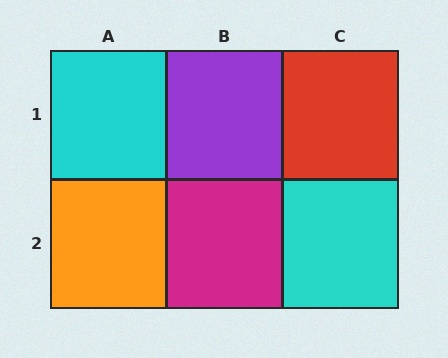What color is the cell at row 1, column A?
Cyan.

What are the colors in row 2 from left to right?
Orange, magenta, cyan.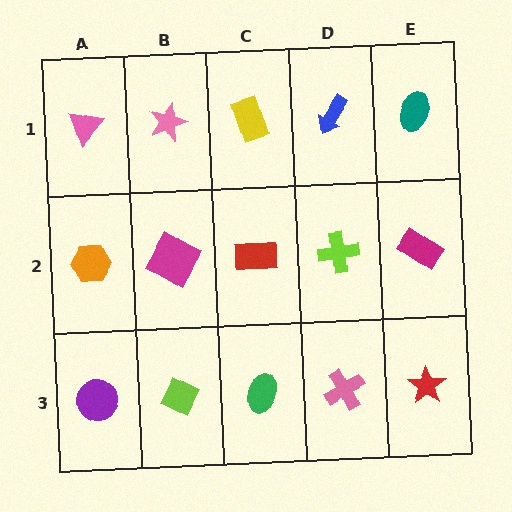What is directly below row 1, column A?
An orange hexagon.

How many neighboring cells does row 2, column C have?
4.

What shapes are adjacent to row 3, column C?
A red rectangle (row 2, column C), a lime diamond (row 3, column B), a pink cross (row 3, column D).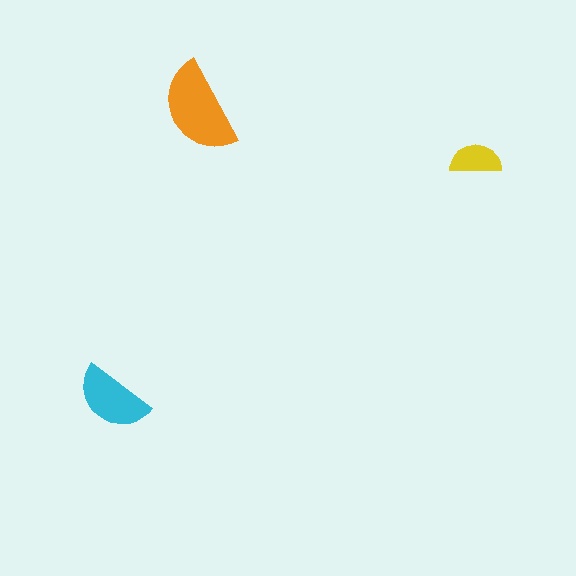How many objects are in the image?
There are 3 objects in the image.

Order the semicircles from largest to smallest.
the orange one, the cyan one, the yellow one.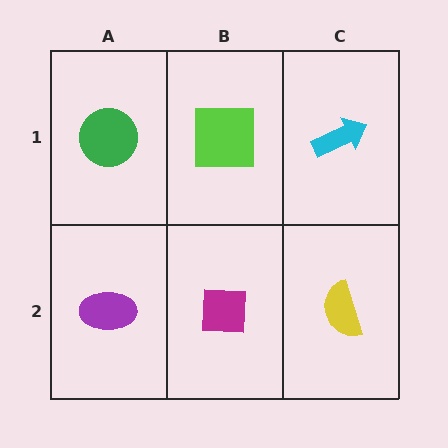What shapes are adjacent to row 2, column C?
A cyan arrow (row 1, column C), a magenta square (row 2, column B).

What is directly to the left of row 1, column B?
A green circle.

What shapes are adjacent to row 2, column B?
A lime square (row 1, column B), a purple ellipse (row 2, column A), a yellow semicircle (row 2, column C).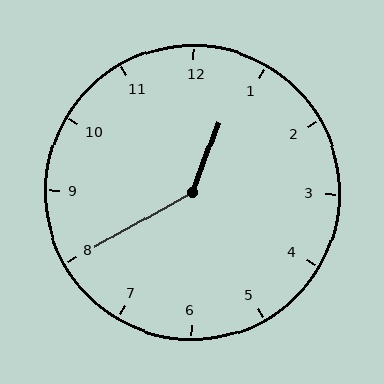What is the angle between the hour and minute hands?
Approximately 140 degrees.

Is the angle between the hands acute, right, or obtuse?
It is obtuse.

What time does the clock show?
12:40.